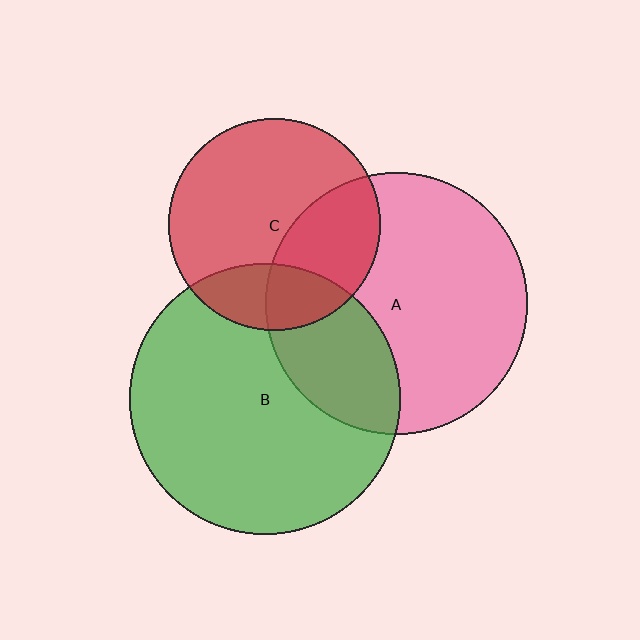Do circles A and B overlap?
Yes.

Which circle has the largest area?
Circle B (green).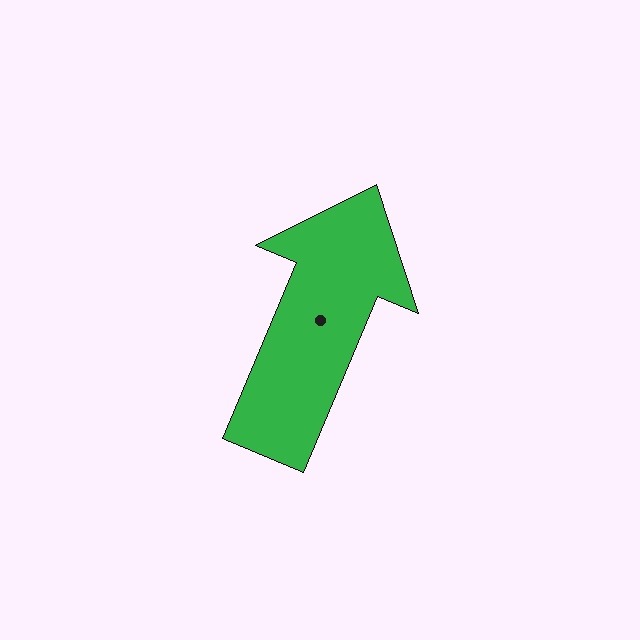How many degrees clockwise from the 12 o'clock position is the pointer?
Approximately 23 degrees.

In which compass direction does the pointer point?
Northeast.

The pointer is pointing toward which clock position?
Roughly 1 o'clock.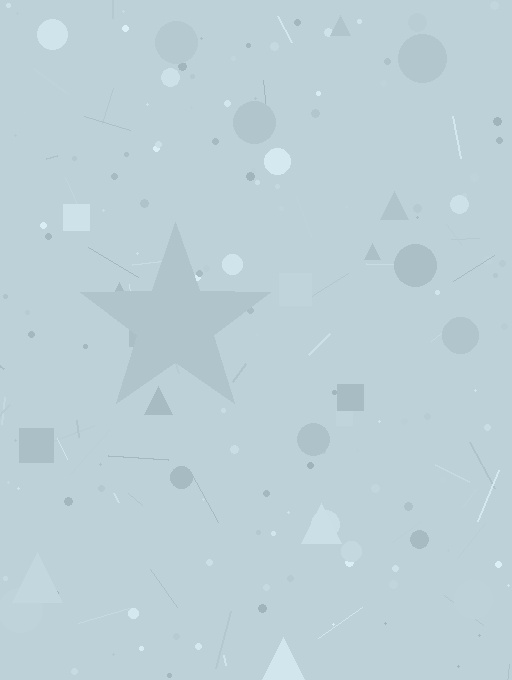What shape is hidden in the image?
A star is hidden in the image.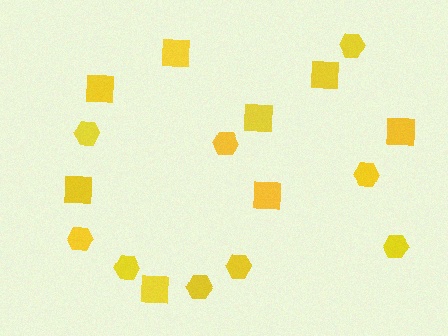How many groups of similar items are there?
There are 2 groups: one group of squares (8) and one group of hexagons (9).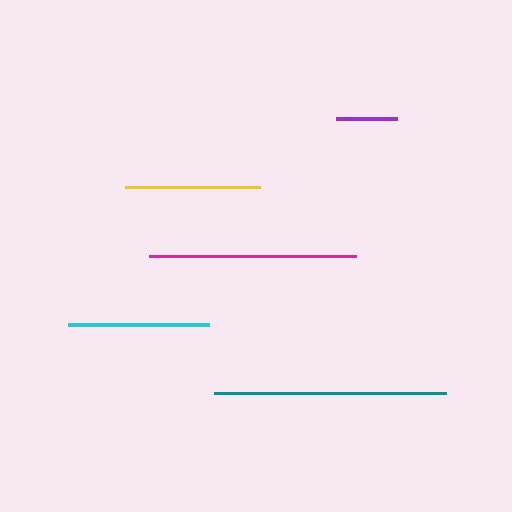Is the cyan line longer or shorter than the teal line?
The teal line is longer than the cyan line.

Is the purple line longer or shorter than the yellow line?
The yellow line is longer than the purple line.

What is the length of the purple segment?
The purple segment is approximately 61 pixels long.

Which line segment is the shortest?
The purple line is the shortest at approximately 61 pixels.